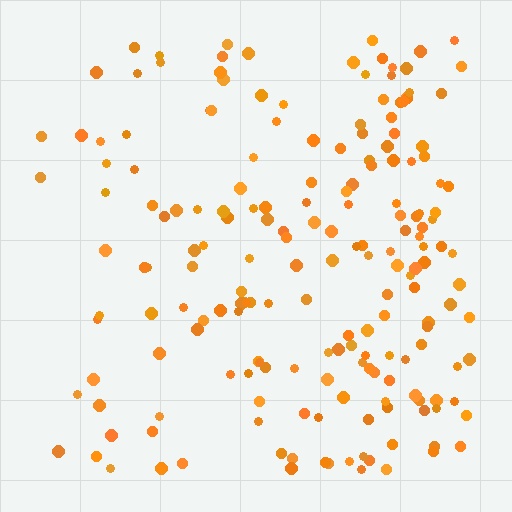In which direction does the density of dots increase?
From left to right, with the right side densest.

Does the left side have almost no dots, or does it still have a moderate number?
Still a moderate number, just noticeably fewer than the right.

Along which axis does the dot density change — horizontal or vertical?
Horizontal.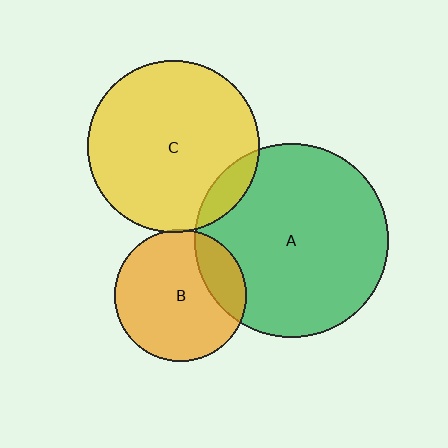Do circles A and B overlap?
Yes.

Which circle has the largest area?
Circle A (green).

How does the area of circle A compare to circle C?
Approximately 1.3 times.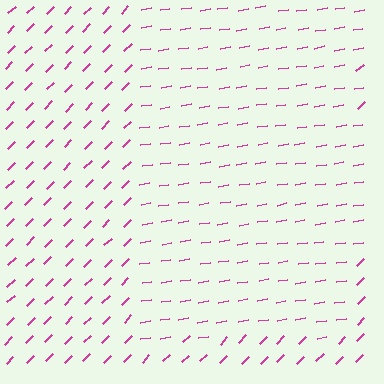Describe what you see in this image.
The image is filled with small magenta line segments. A rectangle region in the image has lines oriented differently from the surrounding lines, creating a visible texture boundary.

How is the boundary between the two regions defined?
The boundary is defined purely by a change in line orientation (approximately 36 degrees difference). All lines are the same color and thickness.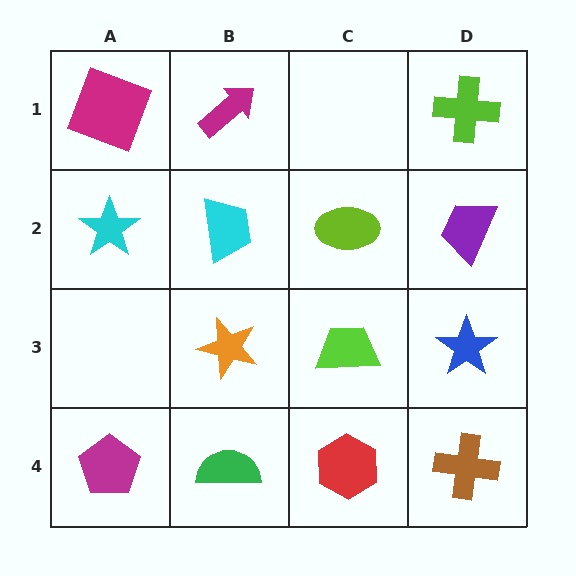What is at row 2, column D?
A purple trapezoid.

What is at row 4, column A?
A magenta pentagon.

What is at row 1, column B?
A magenta arrow.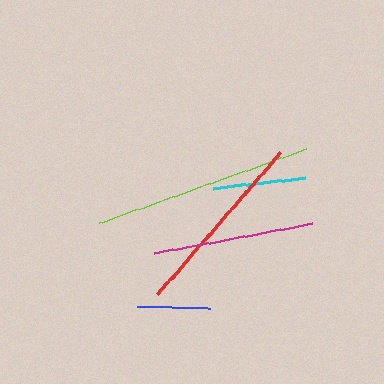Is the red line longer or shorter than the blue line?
The red line is longer than the blue line.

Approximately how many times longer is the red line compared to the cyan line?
The red line is approximately 2.0 times the length of the cyan line.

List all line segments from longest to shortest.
From longest to shortest: lime, red, magenta, cyan, blue.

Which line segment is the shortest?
The blue line is the shortest at approximately 73 pixels.